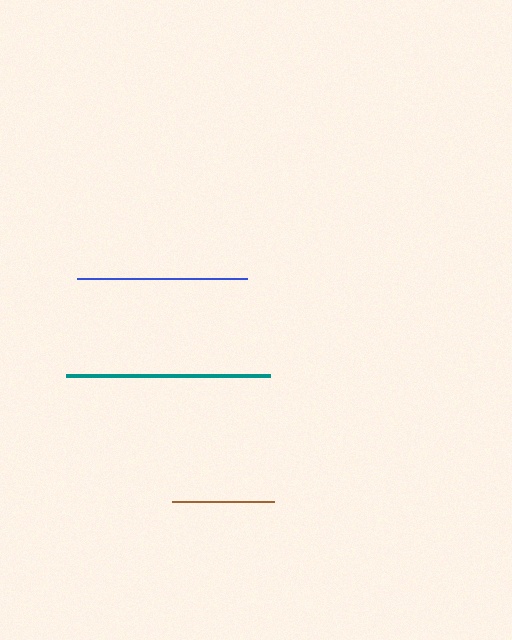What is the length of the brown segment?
The brown segment is approximately 102 pixels long.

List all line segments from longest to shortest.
From longest to shortest: teal, blue, brown.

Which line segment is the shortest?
The brown line is the shortest at approximately 102 pixels.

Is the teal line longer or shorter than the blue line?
The teal line is longer than the blue line.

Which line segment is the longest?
The teal line is the longest at approximately 204 pixels.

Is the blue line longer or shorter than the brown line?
The blue line is longer than the brown line.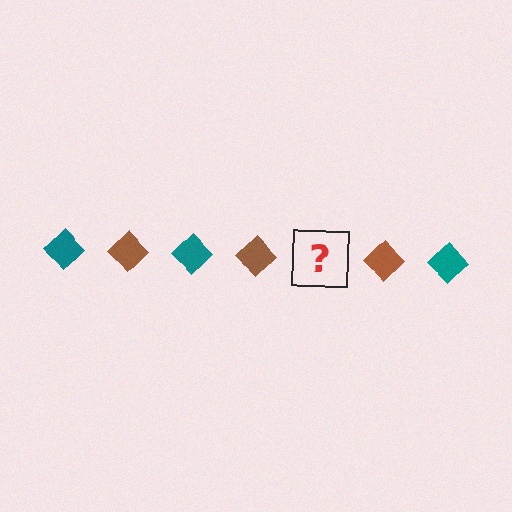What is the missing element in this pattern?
The missing element is a teal diamond.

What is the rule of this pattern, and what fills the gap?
The rule is that the pattern cycles through teal, brown diamonds. The gap should be filled with a teal diamond.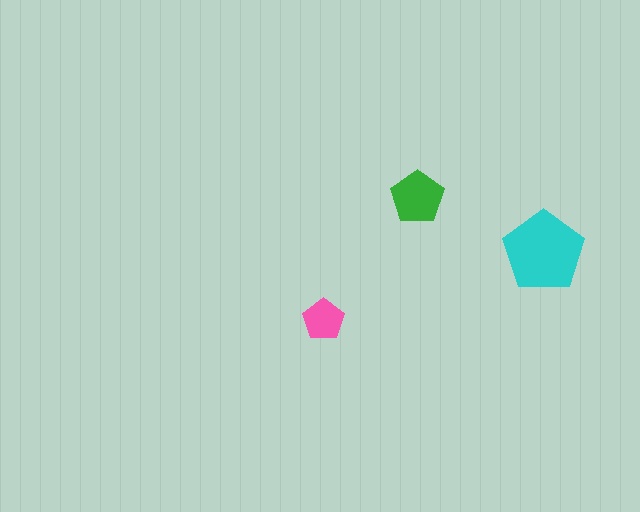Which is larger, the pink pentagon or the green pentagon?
The green one.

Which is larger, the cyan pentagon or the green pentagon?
The cyan one.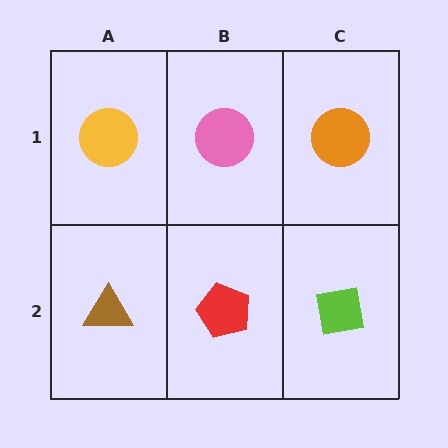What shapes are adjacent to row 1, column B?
A red pentagon (row 2, column B), a yellow circle (row 1, column A), an orange circle (row 1, column C).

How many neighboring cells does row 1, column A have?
2.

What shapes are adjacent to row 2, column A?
A yellow circle (row 1, column A), a red pentagon (row 2, column B).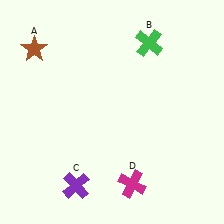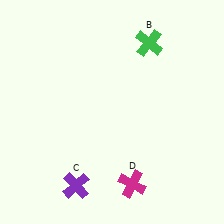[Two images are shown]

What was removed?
The brown star (A) was removed in Image 2.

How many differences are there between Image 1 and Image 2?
There is 1 difference between the two images.